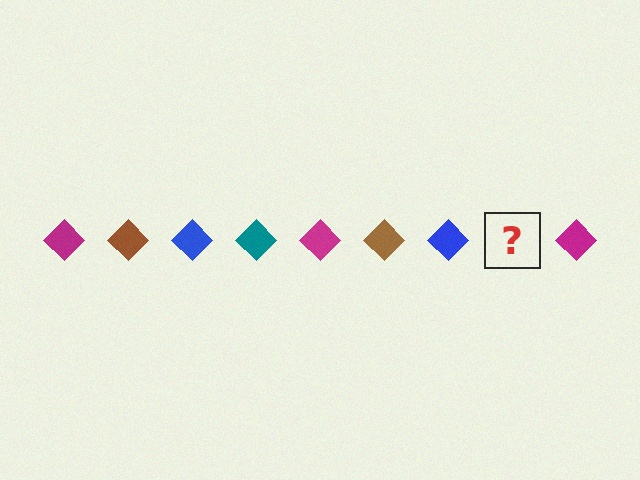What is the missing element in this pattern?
The missing element is a teal diamond.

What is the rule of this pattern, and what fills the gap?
The rule is that the pattern cycles through magenta, brown, blue, teal diamonds. The gap should be filled with a teal diamond.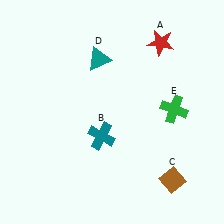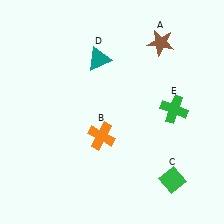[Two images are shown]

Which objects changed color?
A changed from red to brown. B changed from teal to orange. C changed from brown to green.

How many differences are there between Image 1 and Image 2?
There are 3 differences between the two images.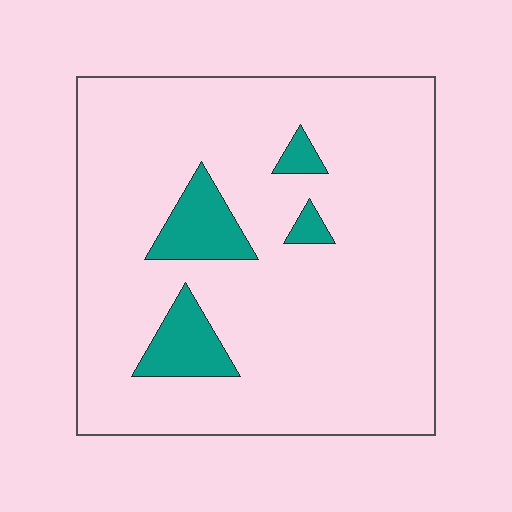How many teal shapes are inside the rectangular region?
4.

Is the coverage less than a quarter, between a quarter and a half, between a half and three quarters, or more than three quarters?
Less than a quarter.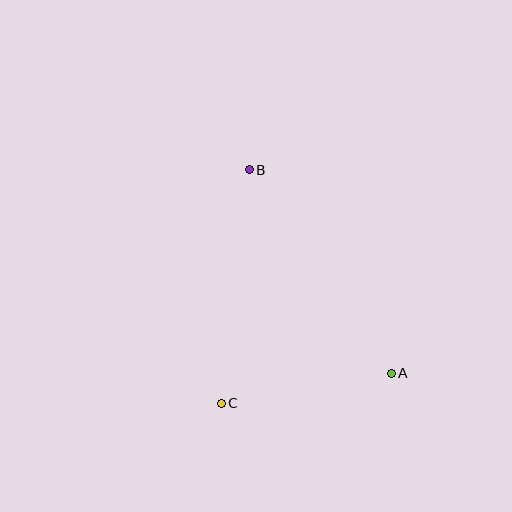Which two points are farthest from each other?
Points A and B are farthest from each other.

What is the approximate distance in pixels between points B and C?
The distance between B and C is approximately 235 pixels.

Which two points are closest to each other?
Points A and C are closest to each other.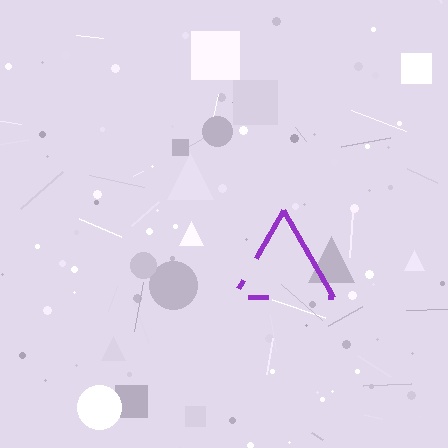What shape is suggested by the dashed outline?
The dashed outline suggests a triangle.